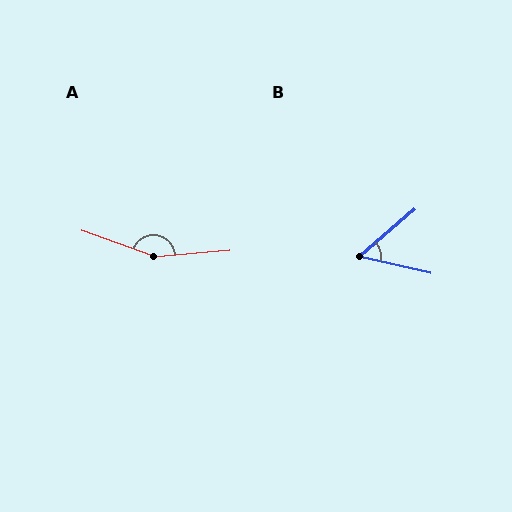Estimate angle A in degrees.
Approximately 155 degrees.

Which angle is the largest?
A, at approximately 155 degrees.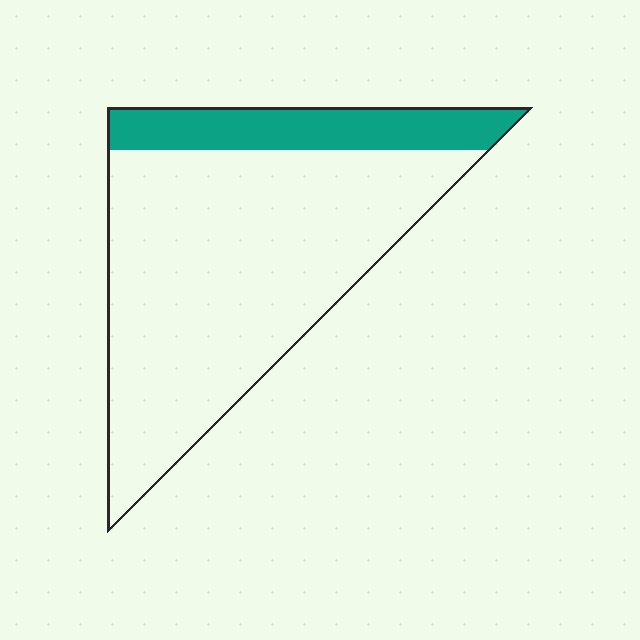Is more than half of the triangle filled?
No.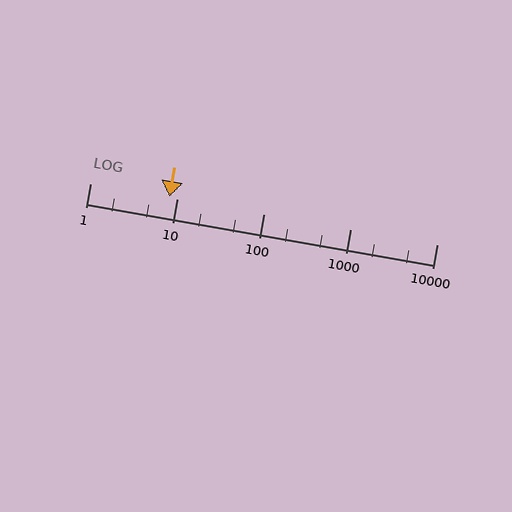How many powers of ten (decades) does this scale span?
The scale spans 4 decades, from 1 to 10000.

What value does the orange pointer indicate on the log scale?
The pointer indicates approximately 8.2.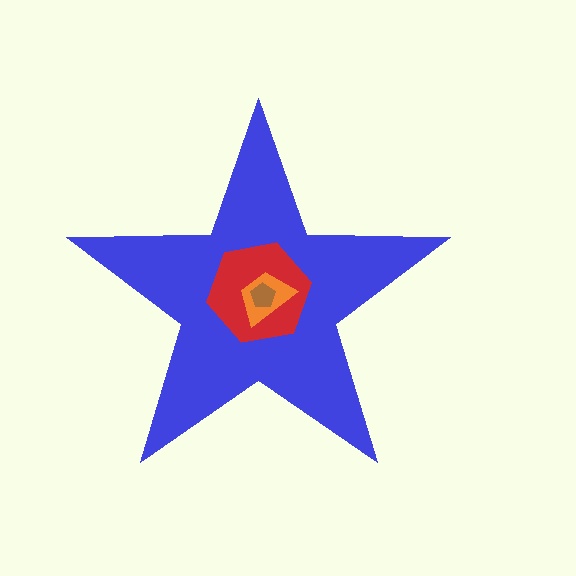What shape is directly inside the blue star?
The red hexagon.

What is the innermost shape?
The brown pentagon.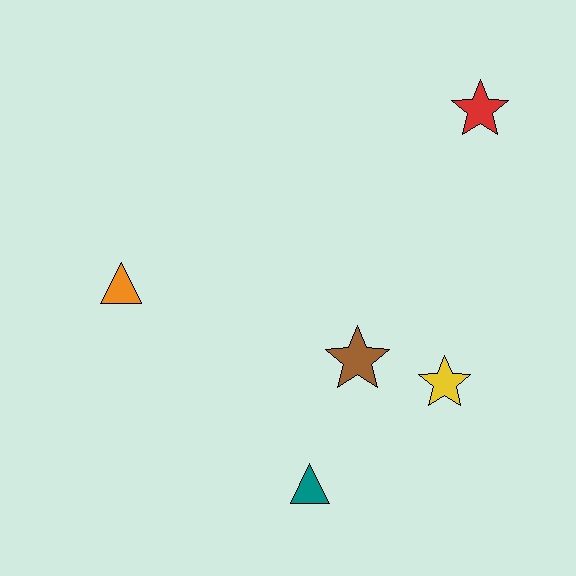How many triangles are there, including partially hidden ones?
There are 2 triangles.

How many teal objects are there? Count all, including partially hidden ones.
There is 1 teal object.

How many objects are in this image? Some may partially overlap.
There are 5 objects.